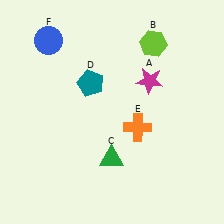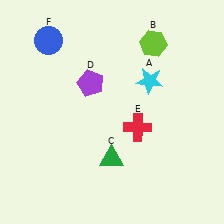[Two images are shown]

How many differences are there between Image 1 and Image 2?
There are 3 differences between the two images.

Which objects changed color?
A changed from magenta to cyan. D changed from teal to purple. E changed from orange to red.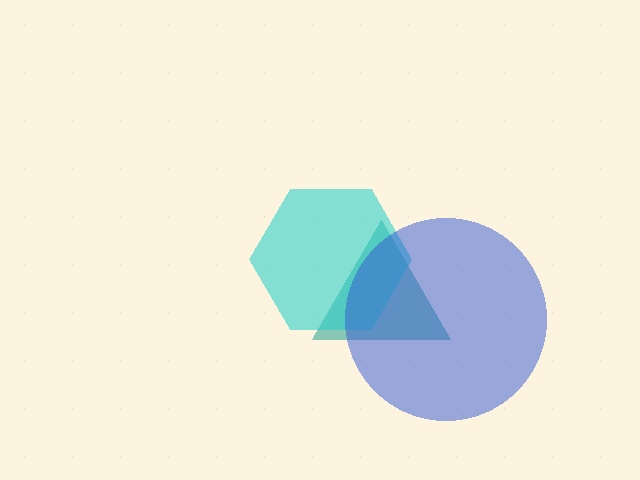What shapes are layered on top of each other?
The layered shapes are: a teal triangle, a cyan hexagon, a blue circle.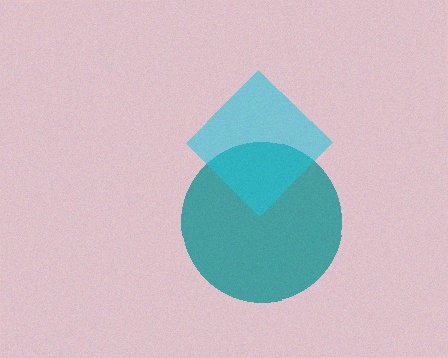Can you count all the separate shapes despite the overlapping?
Yes, there are 2 separate shapes.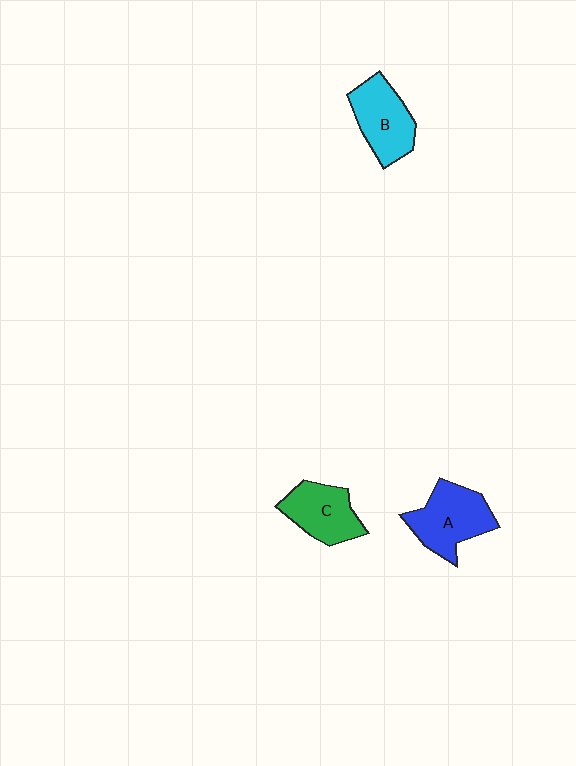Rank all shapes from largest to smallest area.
From largest to smallest: A (blue), B (cyan), C (green).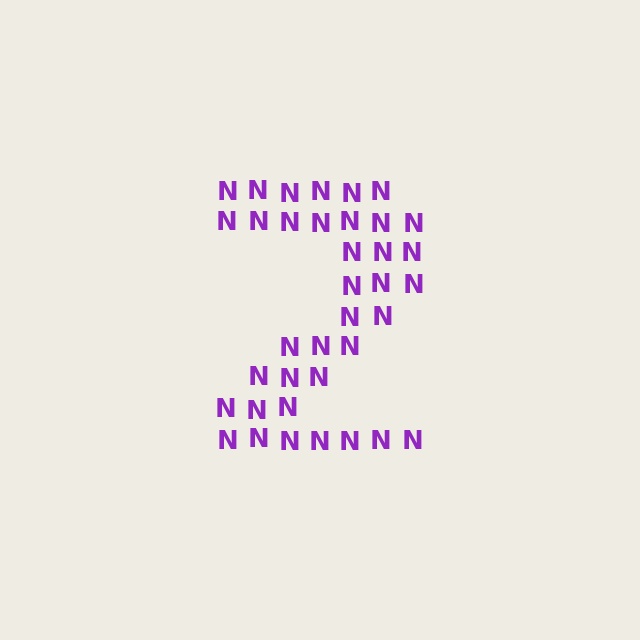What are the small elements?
The small elements are letter N's.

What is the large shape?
The large shape is the digit 2.